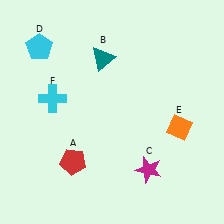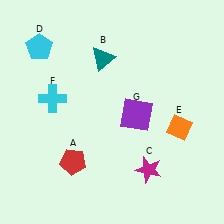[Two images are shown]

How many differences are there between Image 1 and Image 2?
There is 1 difference between the two images.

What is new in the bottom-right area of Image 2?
A purple square (G) was added in the bottom-right area of Image 2.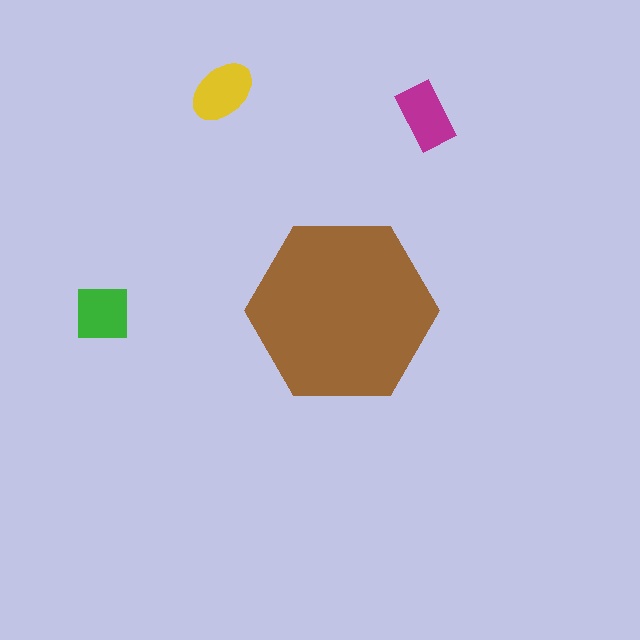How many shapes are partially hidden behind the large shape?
0 shapes are partially hidden.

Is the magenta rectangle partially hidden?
No, the magenta rectangle is fully visible.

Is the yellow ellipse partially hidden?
No, the yellow ellipse is fully visible.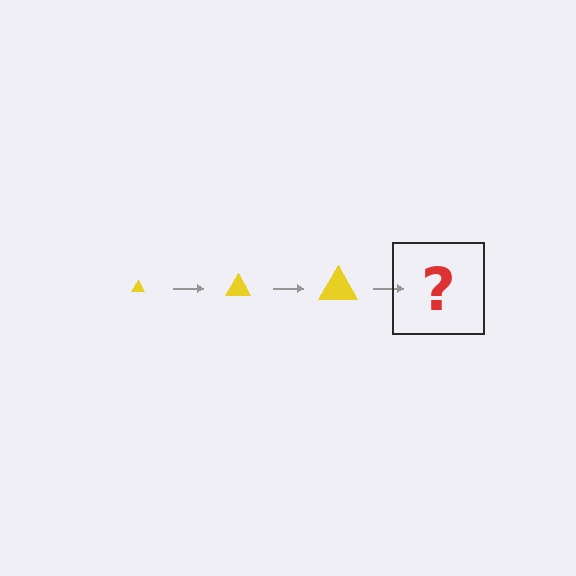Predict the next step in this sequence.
The next step is a yellow triangle, larger than the previous one.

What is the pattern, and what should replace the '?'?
The pattern is that the triangle gets progressively larger each step. The '?' should be a yellow triangle, larger than the previous one.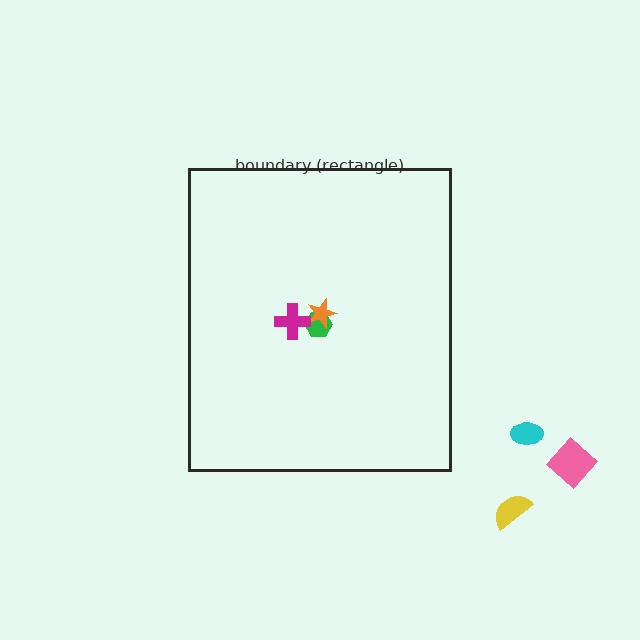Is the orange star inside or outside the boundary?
Inside.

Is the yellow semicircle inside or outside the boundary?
Outside.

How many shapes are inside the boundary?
3 inside, 3 outside.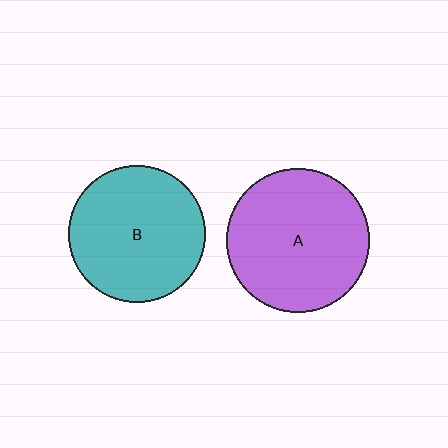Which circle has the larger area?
Circle A (purple).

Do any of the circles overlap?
No, none of the circles overlap.